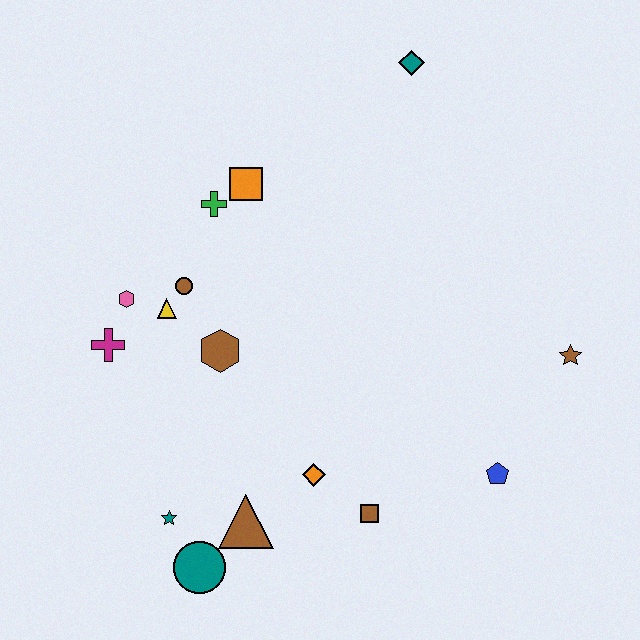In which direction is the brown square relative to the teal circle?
The brown square is to the right of the teal circle.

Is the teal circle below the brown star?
Yes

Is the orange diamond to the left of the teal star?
No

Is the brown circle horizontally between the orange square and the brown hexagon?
No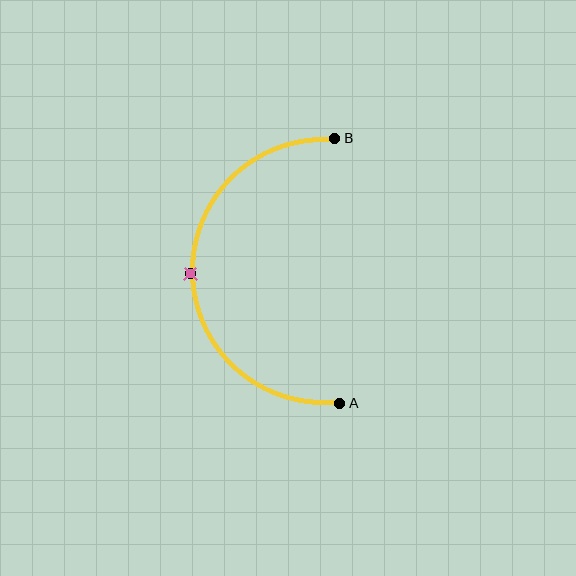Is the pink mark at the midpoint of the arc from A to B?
Yes. The pink mark lies on the arc at equal arc-length from both A and B — it is the arc midpoint.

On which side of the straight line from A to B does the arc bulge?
The arc bulges to the left of the straight line connecting A and B.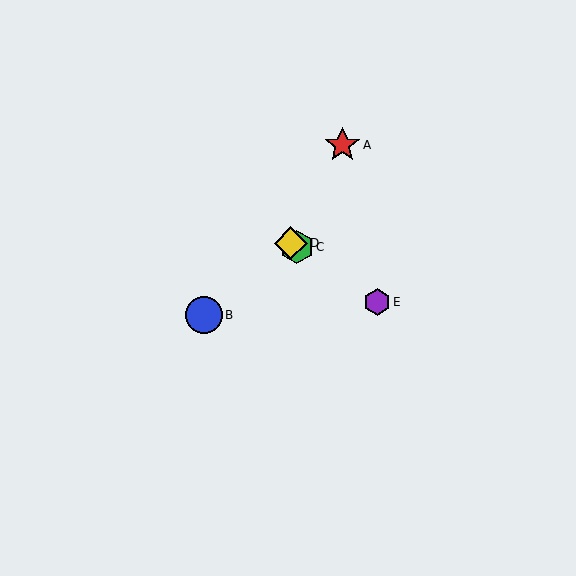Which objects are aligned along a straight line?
Objects C, D, E are aligned along a straight line.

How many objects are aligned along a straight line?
3 objects (C, D, E) are aligned along a straight line.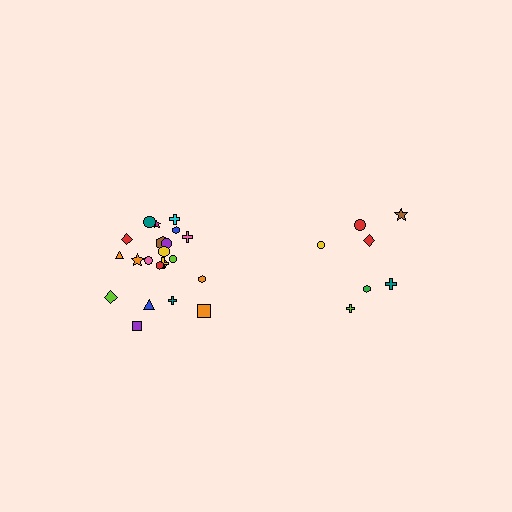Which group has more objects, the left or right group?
The left group.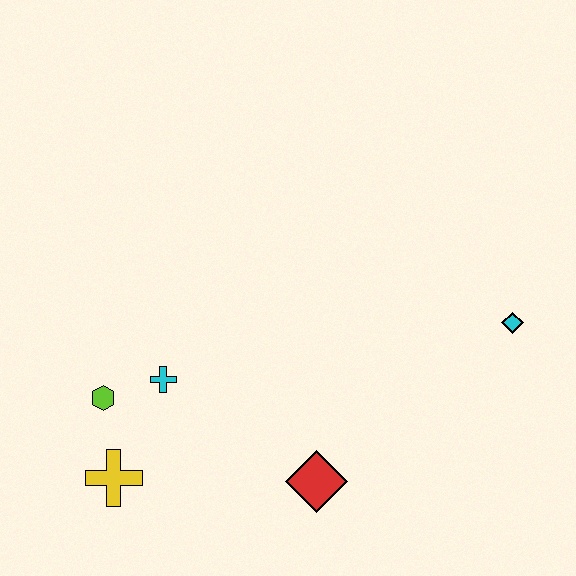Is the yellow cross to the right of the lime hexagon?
Yes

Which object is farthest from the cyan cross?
The cyan diamond is farthest from the cyan cross.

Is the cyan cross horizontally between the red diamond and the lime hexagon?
Yes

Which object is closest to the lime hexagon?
The cyan cross is closest to the lime hexagon.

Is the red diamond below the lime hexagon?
Yes